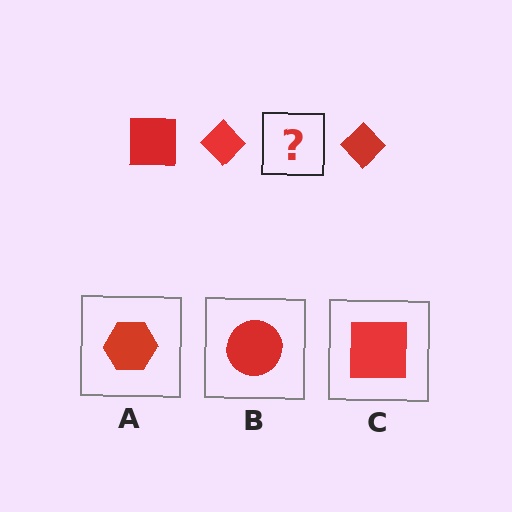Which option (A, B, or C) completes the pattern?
C.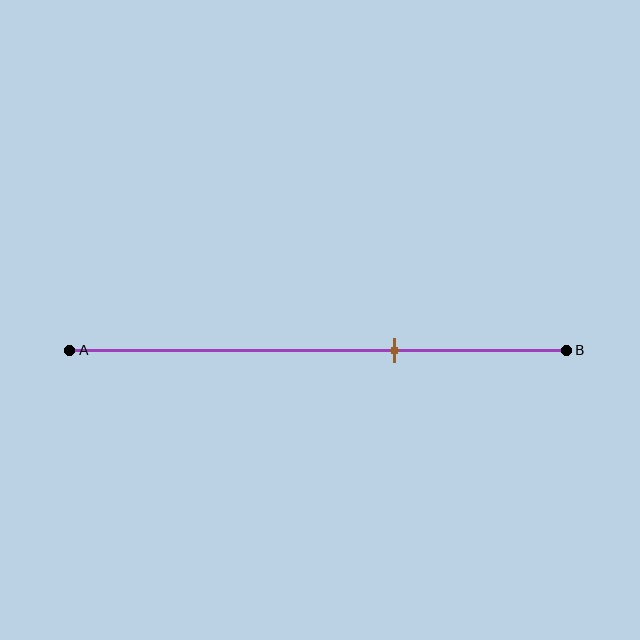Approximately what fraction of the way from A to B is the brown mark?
The brown mark is approximately 65% of the way from A to B.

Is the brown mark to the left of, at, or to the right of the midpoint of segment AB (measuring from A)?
The brown mark is to the right of the midpoint of segment AB.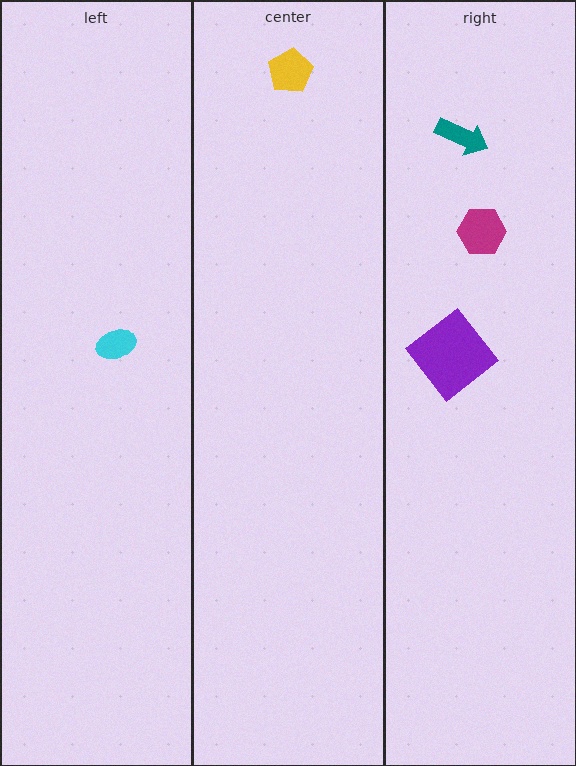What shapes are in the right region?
The purple diamond, the magenta hexagon, the teal arrow.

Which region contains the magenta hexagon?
The right region.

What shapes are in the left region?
The cyan ellipse.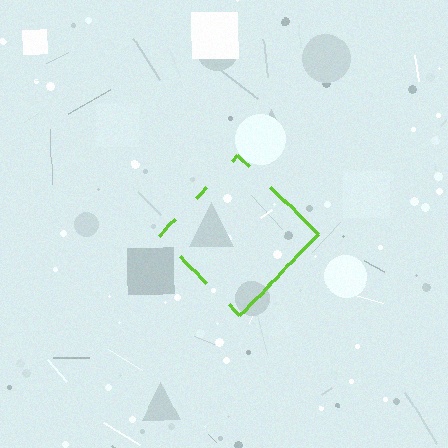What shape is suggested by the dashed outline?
The dashed outline suggests a diamond.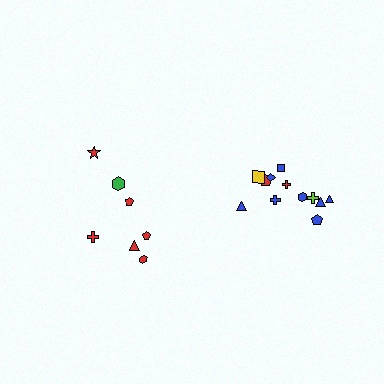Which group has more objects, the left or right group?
The right group.